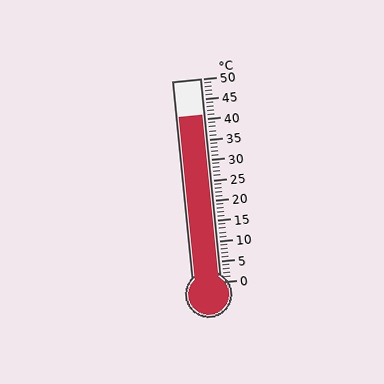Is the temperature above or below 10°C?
The temperature is above 10°C.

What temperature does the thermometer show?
The thermometer shows approximately 41°C.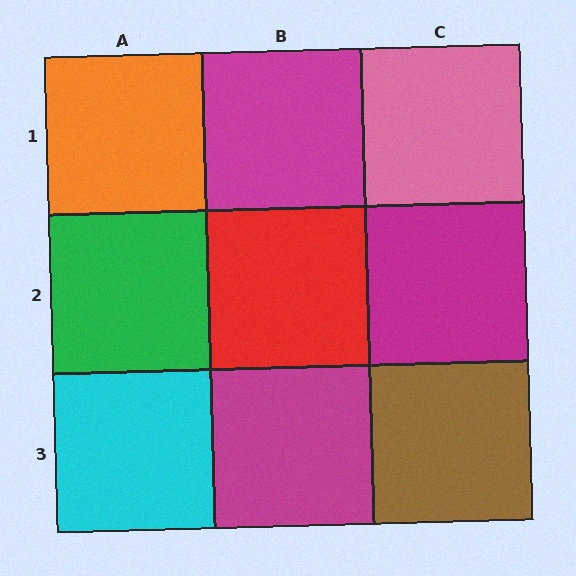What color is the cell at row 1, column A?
Orange.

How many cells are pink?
1 cell is pink.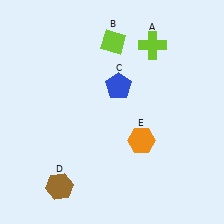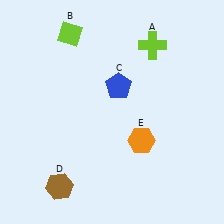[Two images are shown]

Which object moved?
The lime diamond (B) moved left.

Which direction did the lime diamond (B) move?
The lime diamond (B) moved left.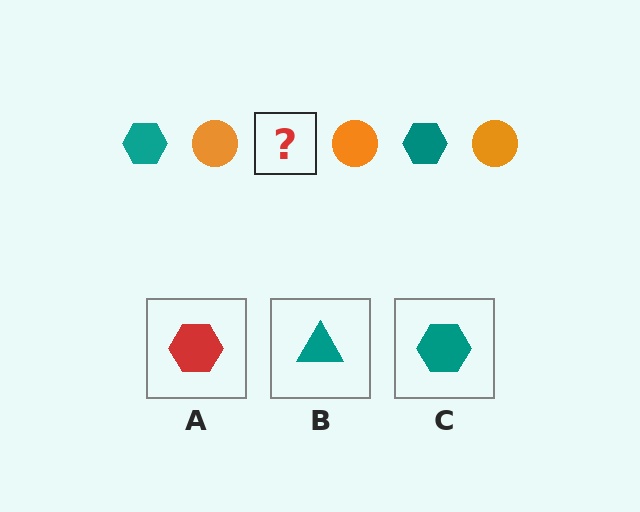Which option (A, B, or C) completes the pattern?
C.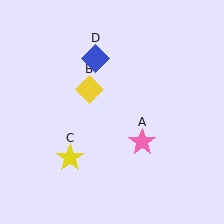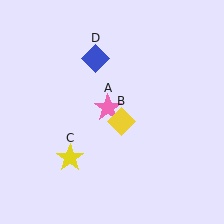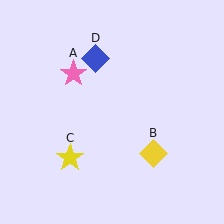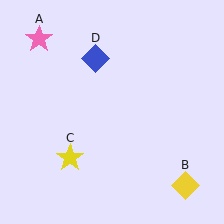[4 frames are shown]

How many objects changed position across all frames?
2 objects changed position: pink star (object A), yellow diamond (object B).